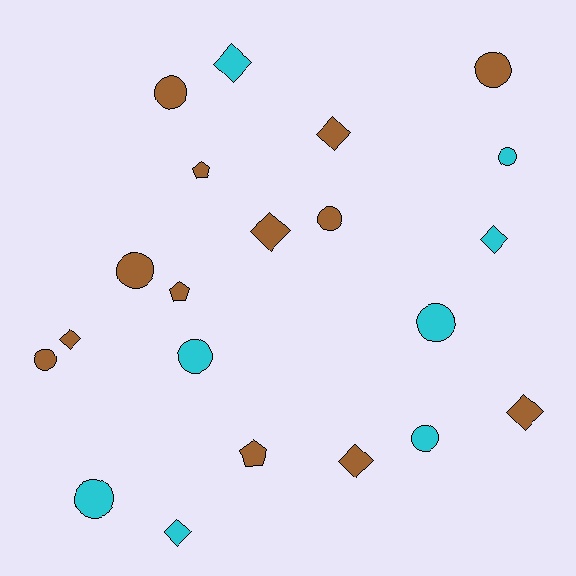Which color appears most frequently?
Brown, with 13 objects.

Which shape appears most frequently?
Circle, with 10 objects.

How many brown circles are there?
There are 5 brown circles.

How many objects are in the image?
There are 21 objects.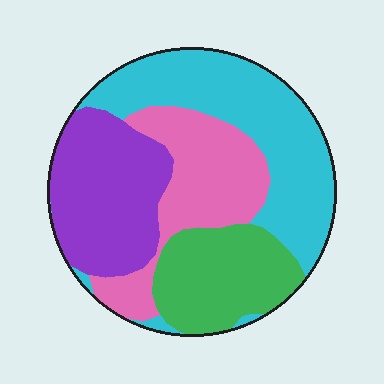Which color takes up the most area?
Cyan, at roughly 35%.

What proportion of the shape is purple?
Purple covers 25% of the shape.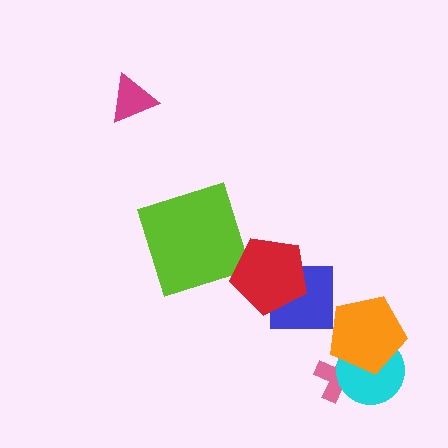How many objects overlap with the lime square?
0 objects overlap with the lime square.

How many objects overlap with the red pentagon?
1 object overlaps with the red pentagon.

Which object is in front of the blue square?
The red pentagon is in front of the blue square.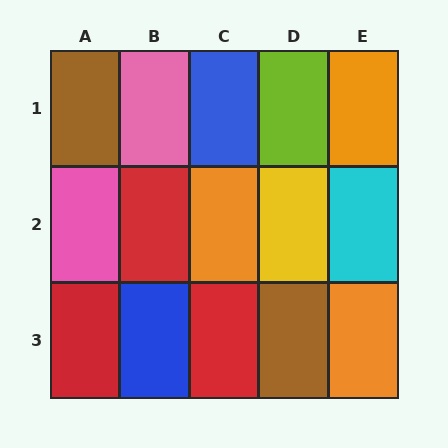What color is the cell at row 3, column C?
Red.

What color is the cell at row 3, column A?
Red.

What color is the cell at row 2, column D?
Yellow.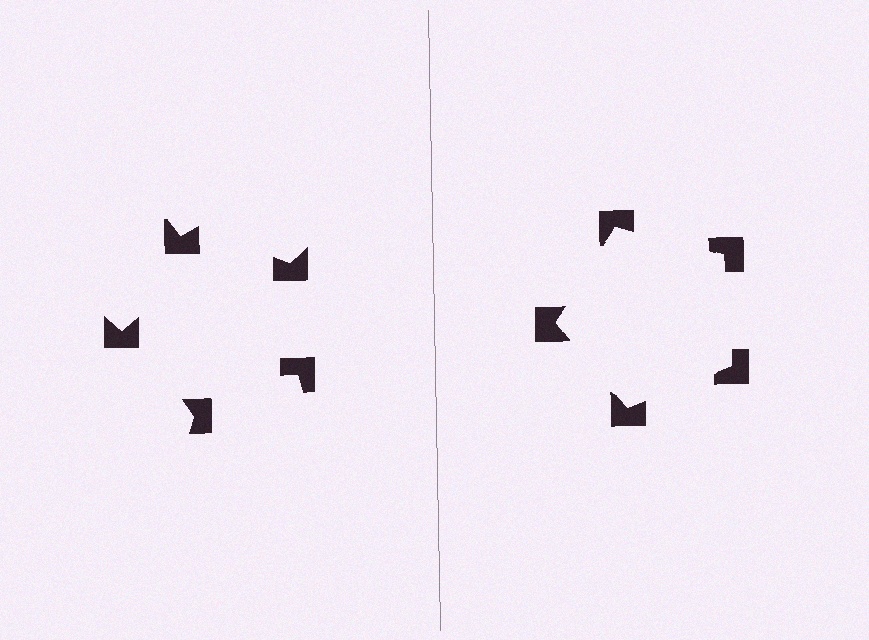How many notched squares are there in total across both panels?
10 — 5 on each side.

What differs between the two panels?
The notched squares are positioned identically on both sides; only the wedge orientations differ. On the right they align to a pentagon; on the left they are misaligned.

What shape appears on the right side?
An illusory pentagon.